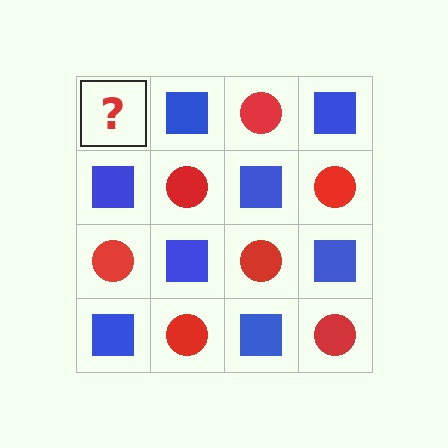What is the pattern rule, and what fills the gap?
The rule is that it alternates red circle and blue square in a checkerboard pattern. The gap should be filled with a red circle.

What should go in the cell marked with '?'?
The missing cell should contain a red circle.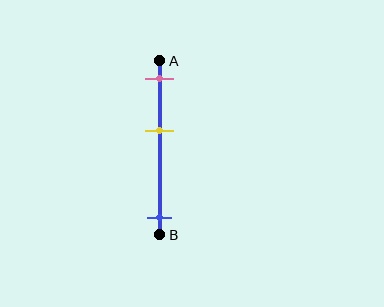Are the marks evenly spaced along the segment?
No, the marks are not evenly spaced.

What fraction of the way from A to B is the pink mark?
The pink mark is approximately 10% (0.1) of the way from A to B.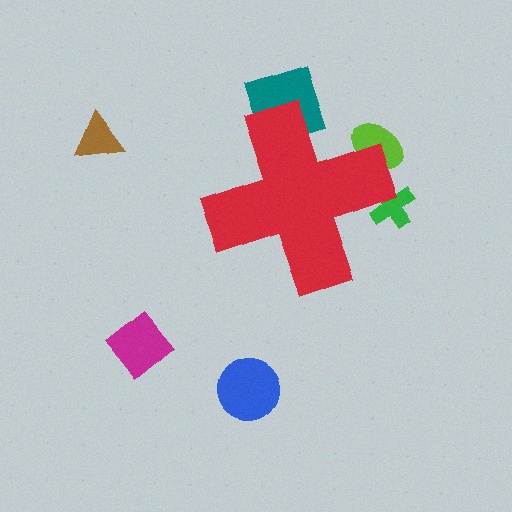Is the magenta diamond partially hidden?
No, the magenta diamond is fully visible.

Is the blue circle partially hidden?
No, the blue circle is fully visible.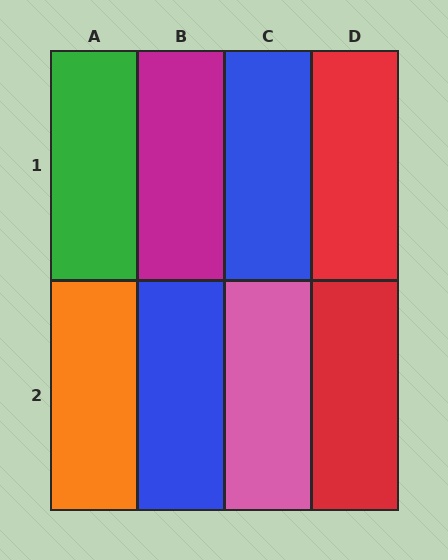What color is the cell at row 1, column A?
Green.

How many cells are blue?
2 cells are blue.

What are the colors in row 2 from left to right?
Orange, blue, pink, red.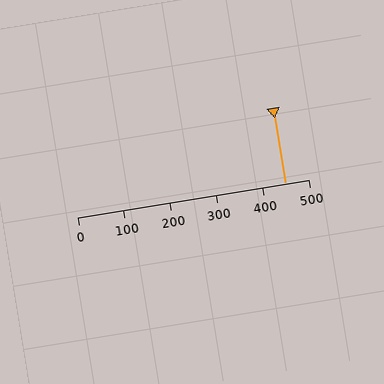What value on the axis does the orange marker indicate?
The marker indicates approximately 450.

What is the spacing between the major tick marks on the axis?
The major ticks are spaced 100 apart.